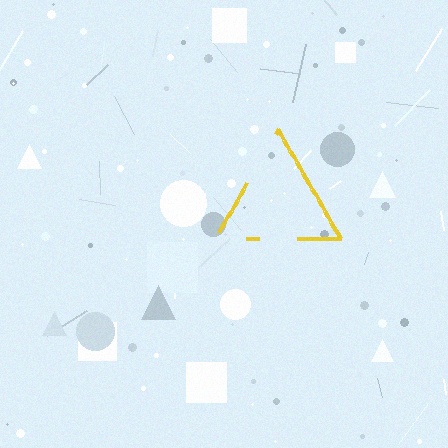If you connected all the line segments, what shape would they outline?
They would outline a triangle.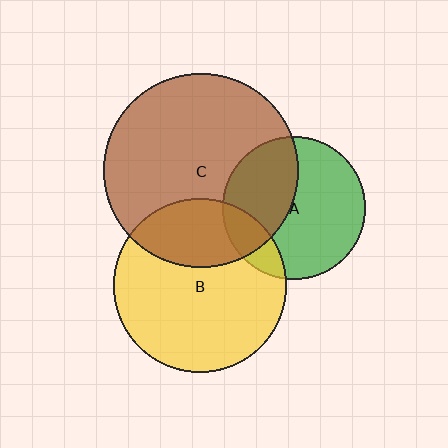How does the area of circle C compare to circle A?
Approximately 1.9 times.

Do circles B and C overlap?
Yes.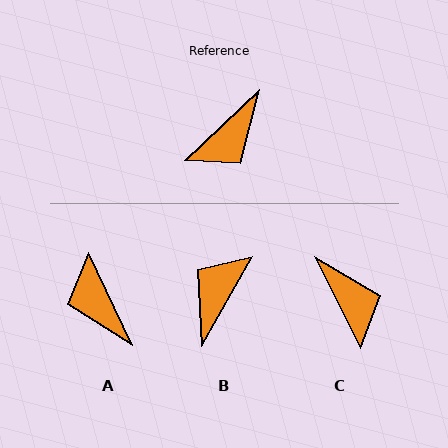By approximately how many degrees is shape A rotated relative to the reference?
Approximately 108 degrees clockwise.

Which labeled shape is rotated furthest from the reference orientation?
B, about 163 degrees away.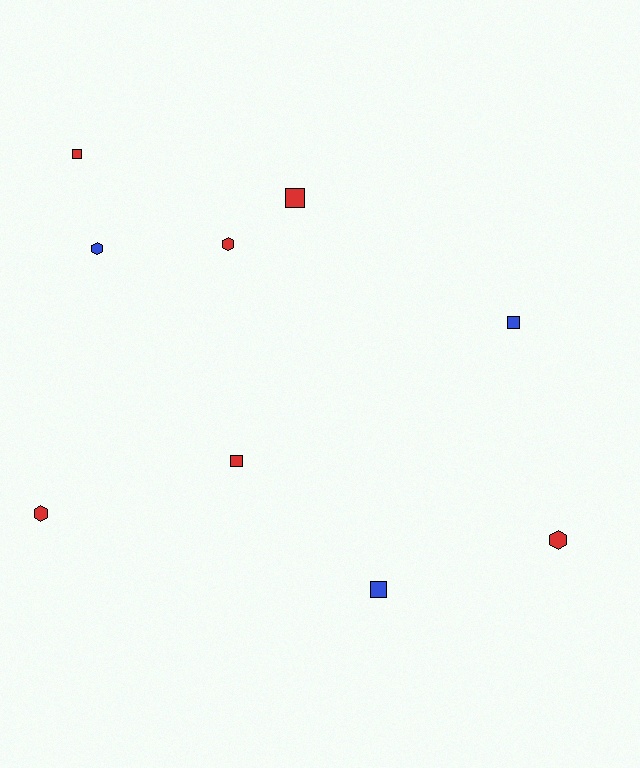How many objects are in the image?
There are 9 objects.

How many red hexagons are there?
There are 3 red hexagons.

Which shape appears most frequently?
Square, with 5 objects.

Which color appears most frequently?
Red, with 6 objects.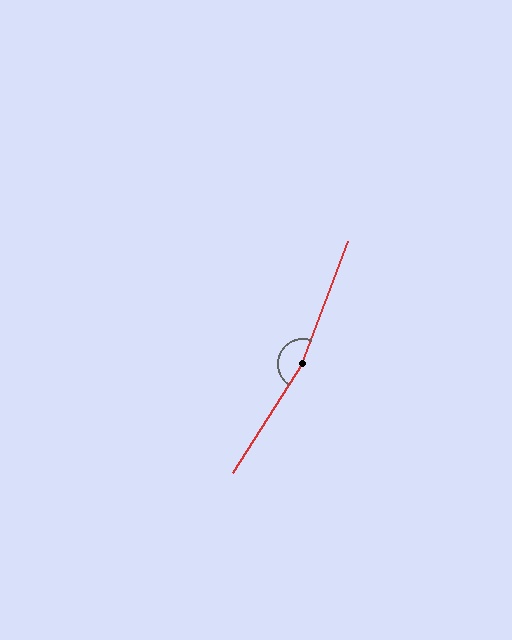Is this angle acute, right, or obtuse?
It is obtuse.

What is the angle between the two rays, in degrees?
Approximately 168 degrees.